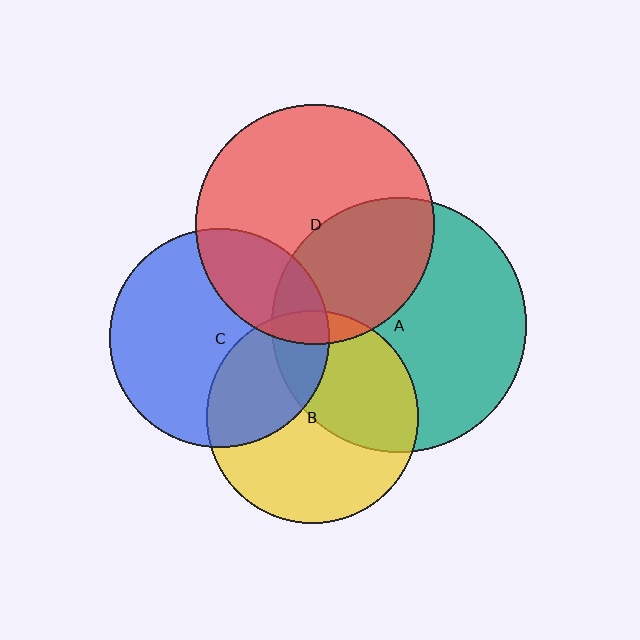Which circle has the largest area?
Circle A (teal).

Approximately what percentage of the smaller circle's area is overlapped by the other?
Approximately 40%.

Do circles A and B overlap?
Yes.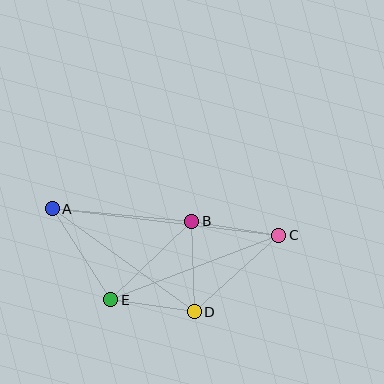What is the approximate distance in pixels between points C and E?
The distance between C and E is approximately 180 pixels.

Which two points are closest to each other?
Points D and E are closest to each other.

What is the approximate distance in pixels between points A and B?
The distance between A and B is approximately 140 pixels.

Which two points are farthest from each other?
Points A and C are farthest from each other.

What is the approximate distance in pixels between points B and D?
The distance between B and D is approximately 91 pixels.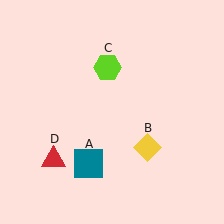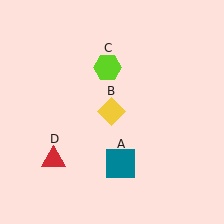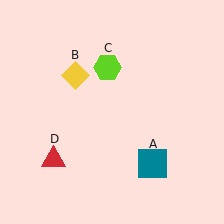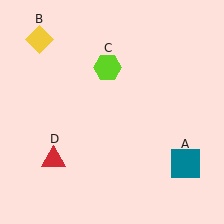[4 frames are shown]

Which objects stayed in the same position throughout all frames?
Lime hexagon (object C) and red triangle (object D) remained stationary.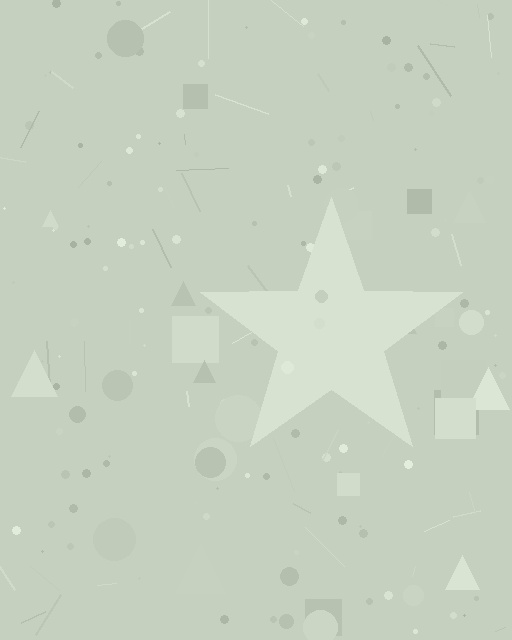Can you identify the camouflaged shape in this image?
The camouflaged shape is a star.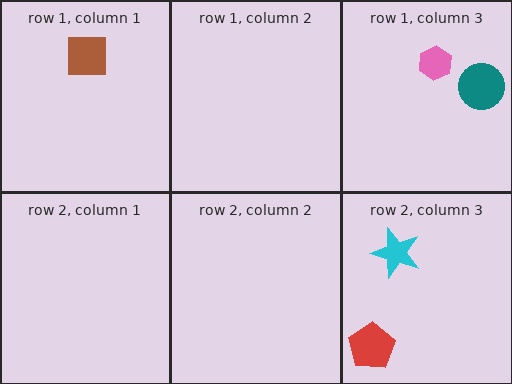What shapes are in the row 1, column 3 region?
The pink hexagon, the teal circle.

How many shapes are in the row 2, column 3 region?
2.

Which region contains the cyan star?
The row 2, column 3 region.